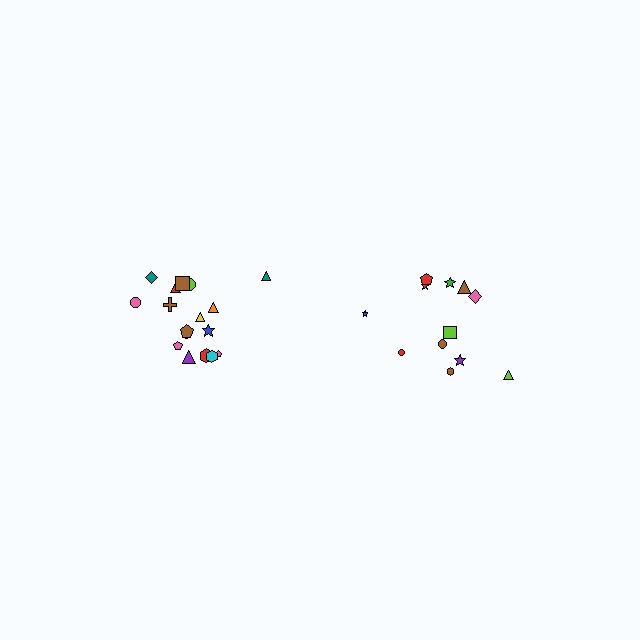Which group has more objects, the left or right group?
The left group.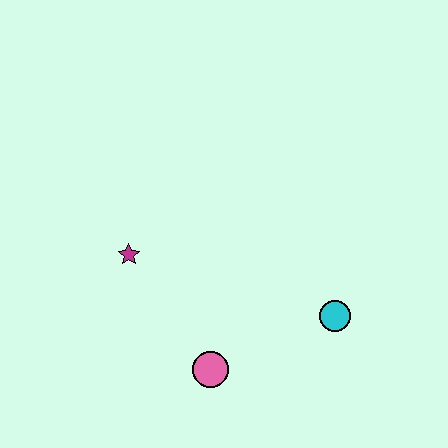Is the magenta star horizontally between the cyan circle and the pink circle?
No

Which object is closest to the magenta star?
The pink circle is closest to the magenta star.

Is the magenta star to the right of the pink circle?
No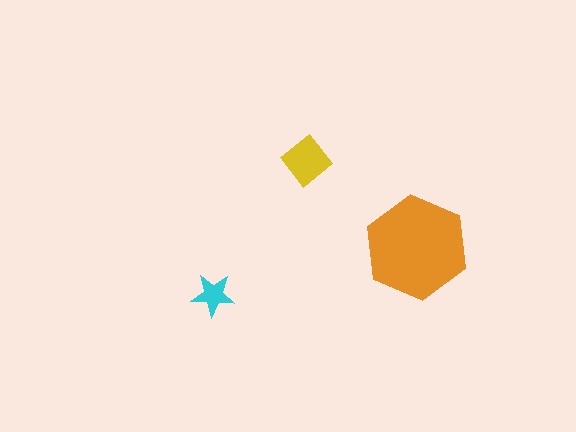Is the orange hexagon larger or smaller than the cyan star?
Larger.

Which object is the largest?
The orange hexagon.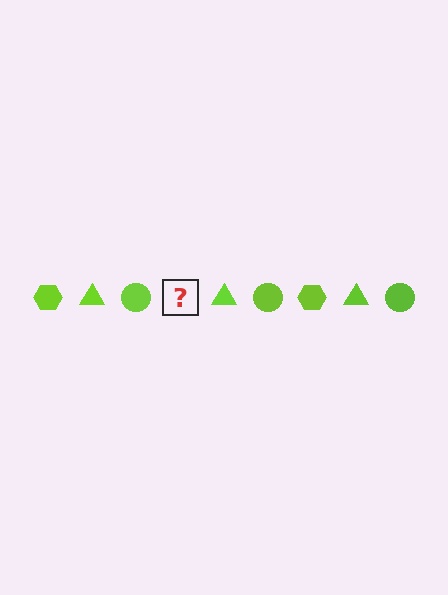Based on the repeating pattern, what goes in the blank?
The blank should be a lime hexagon.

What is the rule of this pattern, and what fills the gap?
The rule is that the pattern cycles through hexagon, triangle, circle shapes in lime. The gap should be filled with a lime hexagon.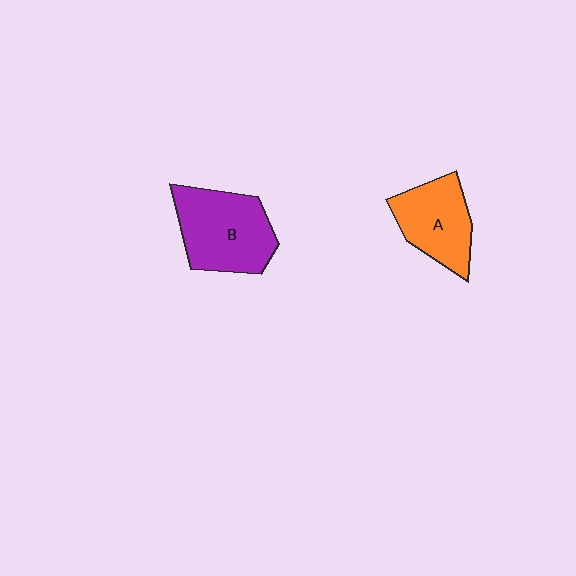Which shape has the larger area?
Shape B (purple).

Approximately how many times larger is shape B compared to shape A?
Approximately 1.3 times.